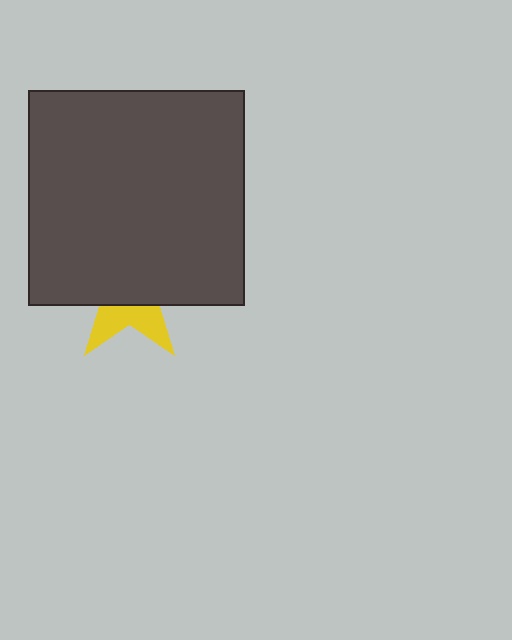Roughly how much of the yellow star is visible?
A small part of it is visible (roughly 34%).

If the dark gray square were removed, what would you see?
You would see the complete yellow star.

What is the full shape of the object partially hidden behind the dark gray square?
The partially hidden object is a yellow star.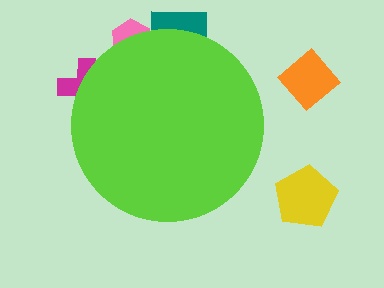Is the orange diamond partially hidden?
No, the orange diamond is fully visible.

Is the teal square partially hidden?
Yes, the teal square is partially hidden behind the lime circle.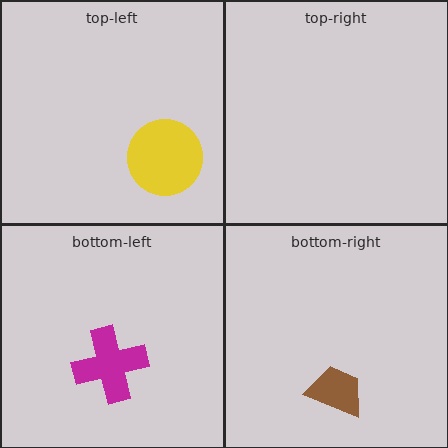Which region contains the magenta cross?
The bottom-left region.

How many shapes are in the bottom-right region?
1.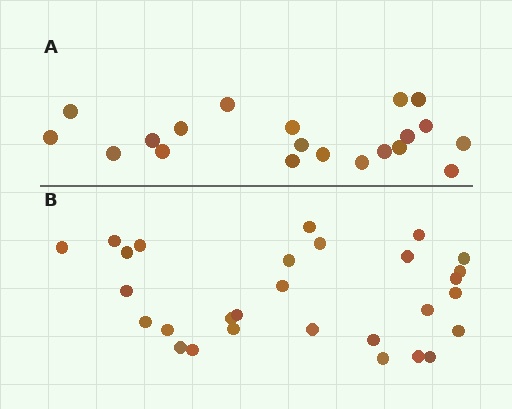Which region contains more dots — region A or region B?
Region B (the bottom region) has more dots.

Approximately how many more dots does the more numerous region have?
Region B has roughly 8 or so more dots than region A.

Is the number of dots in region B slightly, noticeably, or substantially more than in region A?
Region B has substantially more. The ratio is roughly 1.4 to 1.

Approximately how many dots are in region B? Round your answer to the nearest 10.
About 30 dots. (The exact count is 29, which rounds to 30.)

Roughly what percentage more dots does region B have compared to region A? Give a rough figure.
About 45% more.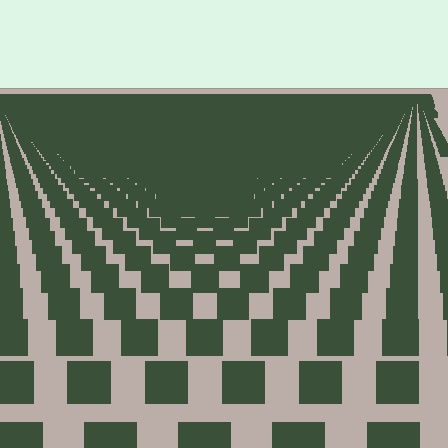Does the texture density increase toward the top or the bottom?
Density increases toward the top.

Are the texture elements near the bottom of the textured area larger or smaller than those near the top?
Larger. Near the bottom, elements are closer to the viewer and appear at a bigger on-screen size.